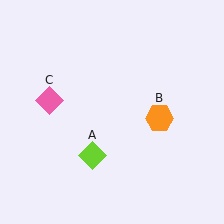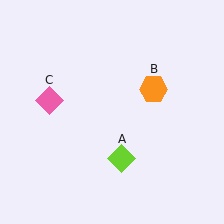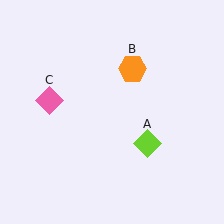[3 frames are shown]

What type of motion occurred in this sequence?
The lime diamond (object A), orange hexagon (object B) rotated counterclockwise around the center of the scene.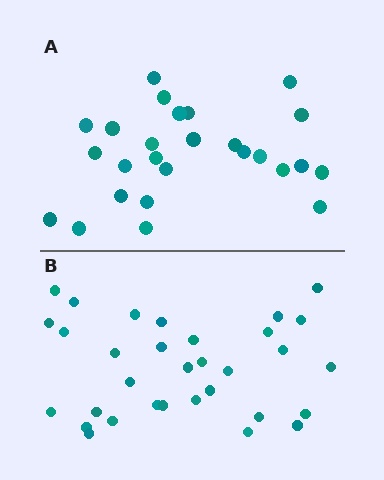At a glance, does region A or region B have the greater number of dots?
Region B (the bottom region) has more dots.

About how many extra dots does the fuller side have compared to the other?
Region B has about 6 more dots than region A.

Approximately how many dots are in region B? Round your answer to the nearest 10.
About 30 dots. (The exact count is 32, which rounds to 30.)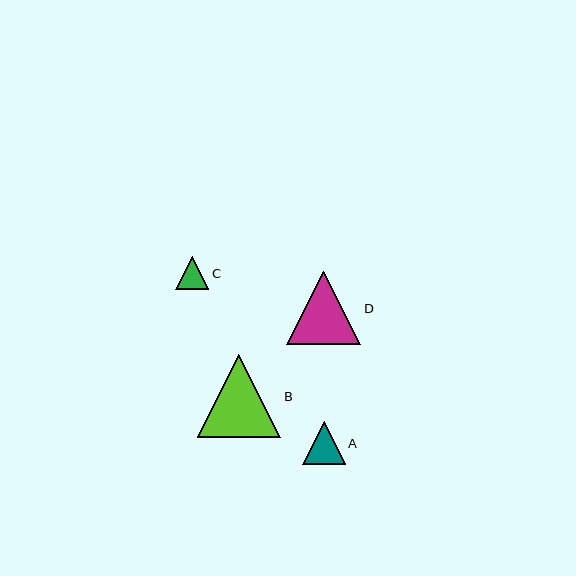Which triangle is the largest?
Triangle B is the largest with a size of approximately 83 pixels.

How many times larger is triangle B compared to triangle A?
Triangle B is approximately 2.0 times the size of triangle A.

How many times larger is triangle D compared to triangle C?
Triangle D is approximately 2.2 times the size of triangle C.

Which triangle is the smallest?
Triangle C is the smallest with a size of approximately 33 pixels.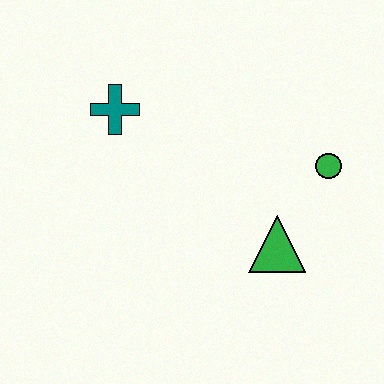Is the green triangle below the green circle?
Yes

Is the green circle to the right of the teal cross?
Yes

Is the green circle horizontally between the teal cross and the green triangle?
No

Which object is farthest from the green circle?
The teal cross is farthest from the green circle.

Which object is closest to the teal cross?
The green triangle is closest to the teal cross.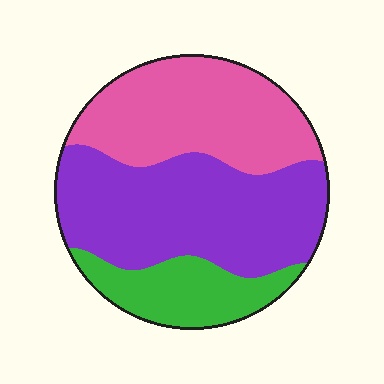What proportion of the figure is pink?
Pink takes up between a third and a half of the figure.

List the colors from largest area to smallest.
From largest to smallest: purple, pink, green.